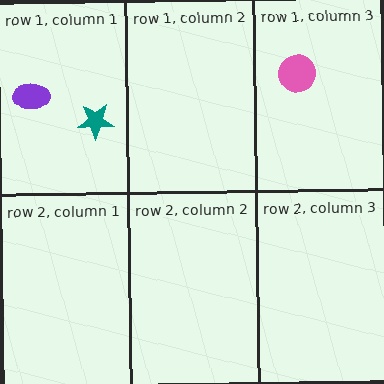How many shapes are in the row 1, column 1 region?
2.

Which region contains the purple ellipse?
The row 1, column 1 region.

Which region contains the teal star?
The row 1, column 1 region.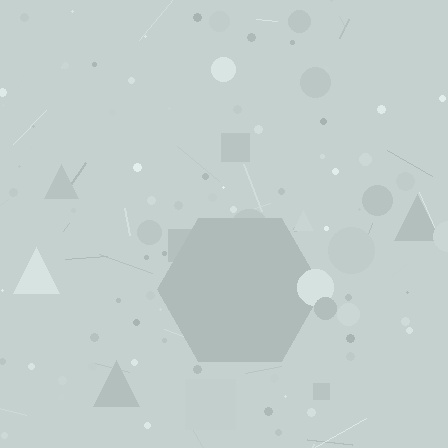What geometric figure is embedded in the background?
A hexagon is embedded in the background.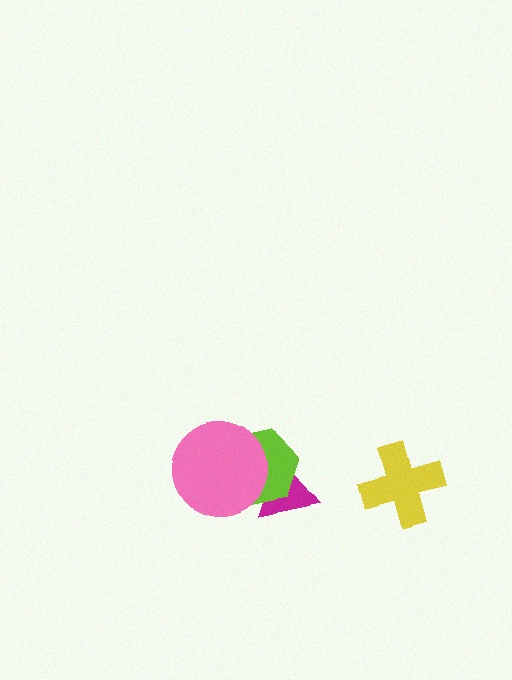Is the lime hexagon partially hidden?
Yes, it is partially covered by another shape.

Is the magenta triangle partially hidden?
Yes, it is partially covered by another shape.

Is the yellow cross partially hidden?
No, no other shape covers it.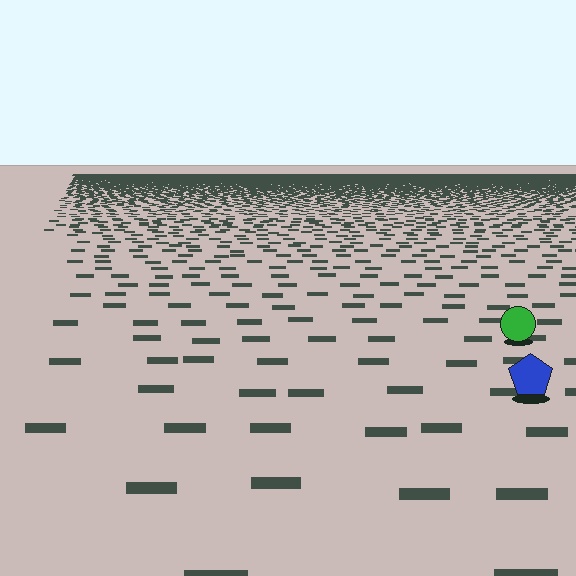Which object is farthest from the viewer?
The green circle is farthest from the viewer. It appears smaller and the ground texture around it is denser.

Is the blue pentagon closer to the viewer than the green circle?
Yes. The blue pentagon is closer — you can tell from the texture gradient: the ground texture is coarser near it.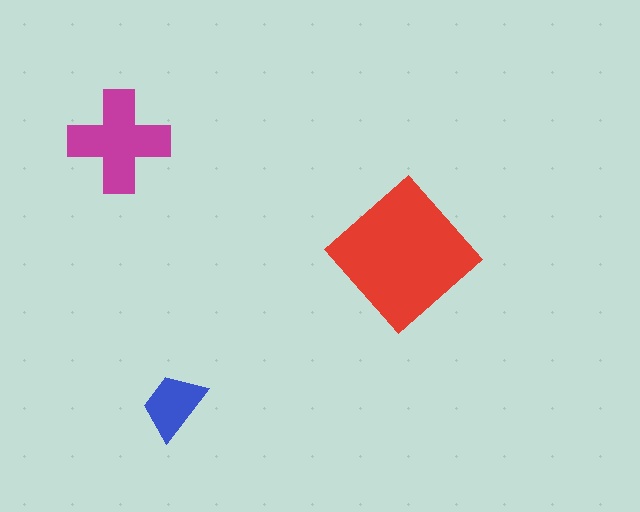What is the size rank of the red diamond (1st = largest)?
1st.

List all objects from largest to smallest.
The red diamond, the magenta cross, the blue trapezoid.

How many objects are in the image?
There are 3 objects in the image.